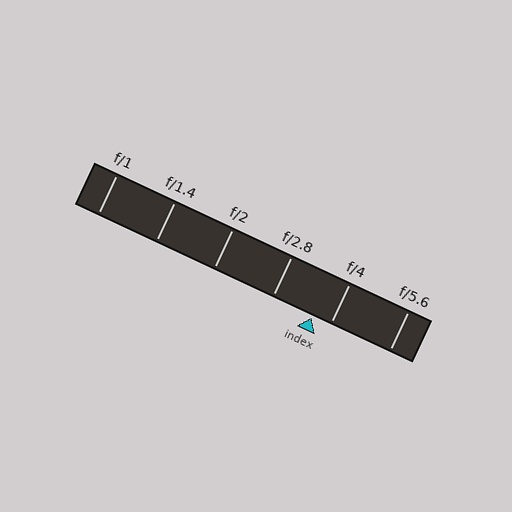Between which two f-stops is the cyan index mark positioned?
The index mark is between f/2.8 and f/4.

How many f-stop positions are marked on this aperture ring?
There are 6 f-stop positions marked.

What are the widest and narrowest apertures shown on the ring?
The widest aperture shown is f/1 and the narrowest is f/5.6.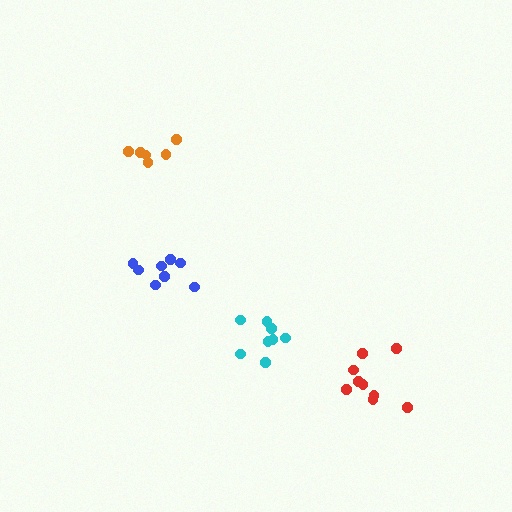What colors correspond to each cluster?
The clusters are colored: orange, cyan, blue, red.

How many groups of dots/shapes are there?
There are 4 groups.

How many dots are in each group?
Group 1: 6 dots, Group 2: 8 dots, Group 3: 8 dots, Group 4: 9 dots (31 total).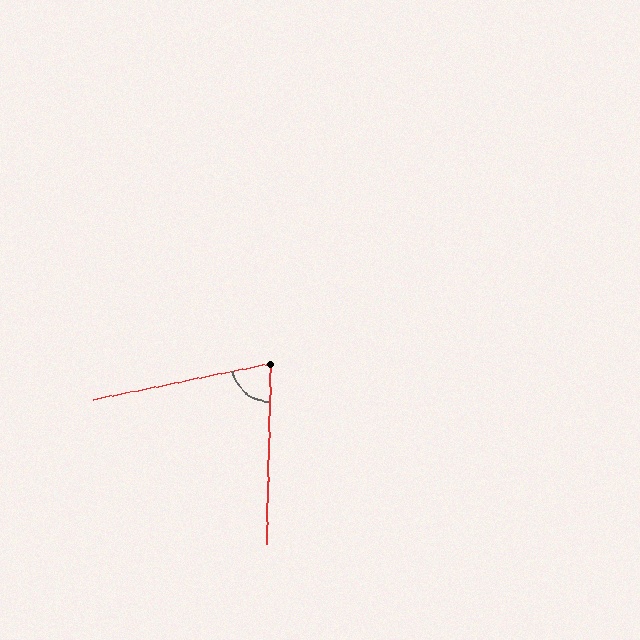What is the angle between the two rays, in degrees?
Approximately 77 degrees.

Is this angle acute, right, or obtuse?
It is acute.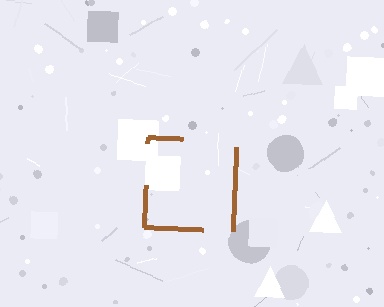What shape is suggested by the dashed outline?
The dashed outline suggests a square.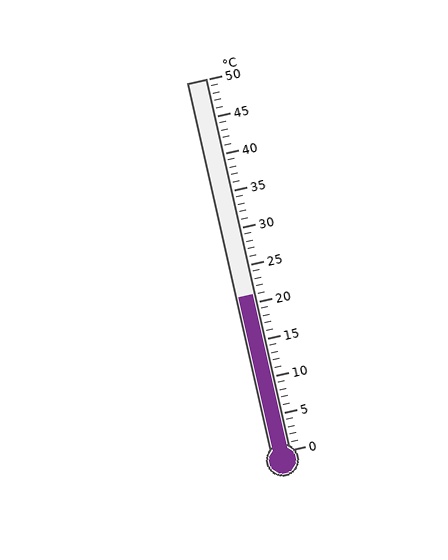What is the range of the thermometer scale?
The thermometer scale ranges from 0°C to 50°C.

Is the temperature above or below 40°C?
The temperature is below 40°C.